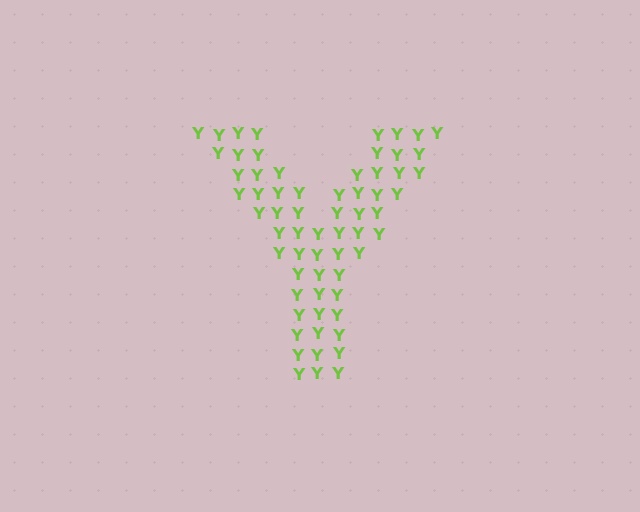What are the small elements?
The small elements are letter Y's.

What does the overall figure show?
The overall figure shows the letter Y.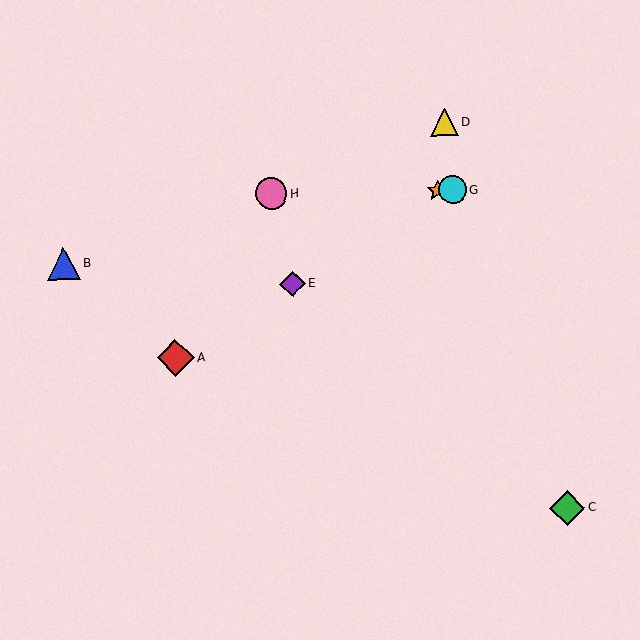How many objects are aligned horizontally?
3 objects (F, G, H) are aligned horizontally.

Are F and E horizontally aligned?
No, F is at y≈190 and E is at y≈284.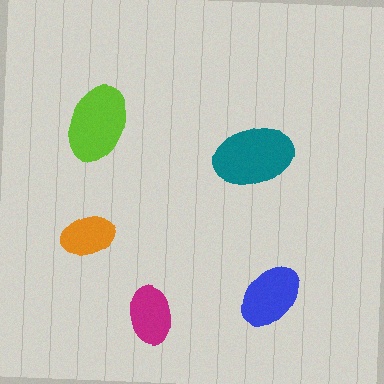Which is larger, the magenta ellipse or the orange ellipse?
The magenta one.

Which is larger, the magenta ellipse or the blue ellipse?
The blue one.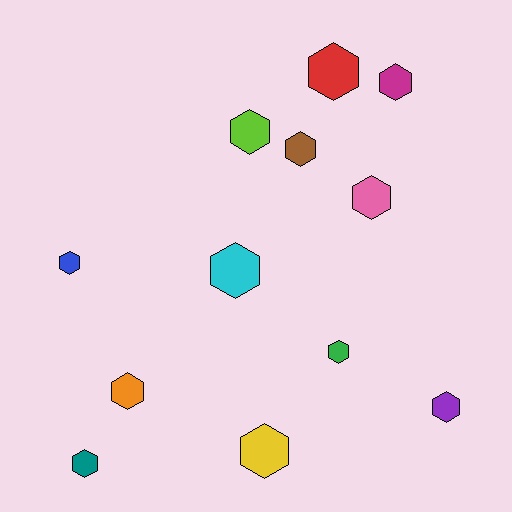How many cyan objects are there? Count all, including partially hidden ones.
There is 1 cyan object.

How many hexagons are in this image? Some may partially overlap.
There are 12 hexagons.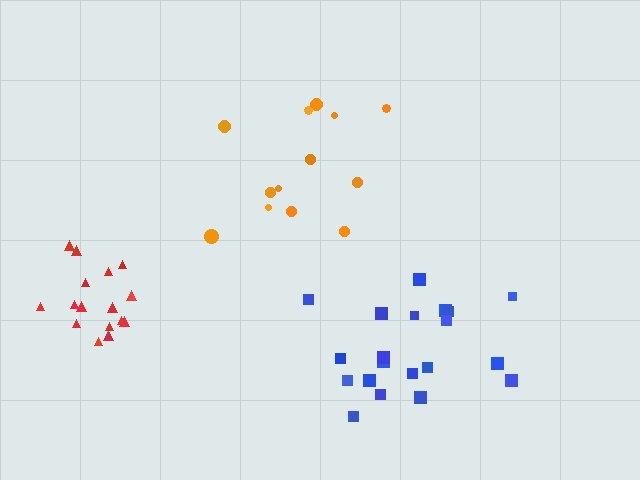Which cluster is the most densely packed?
Red.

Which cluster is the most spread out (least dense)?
Orange.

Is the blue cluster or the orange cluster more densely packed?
Blue.